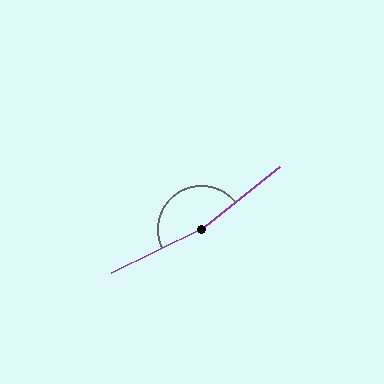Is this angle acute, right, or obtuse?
It is obtuse.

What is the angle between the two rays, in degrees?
Approximately 168 degrees.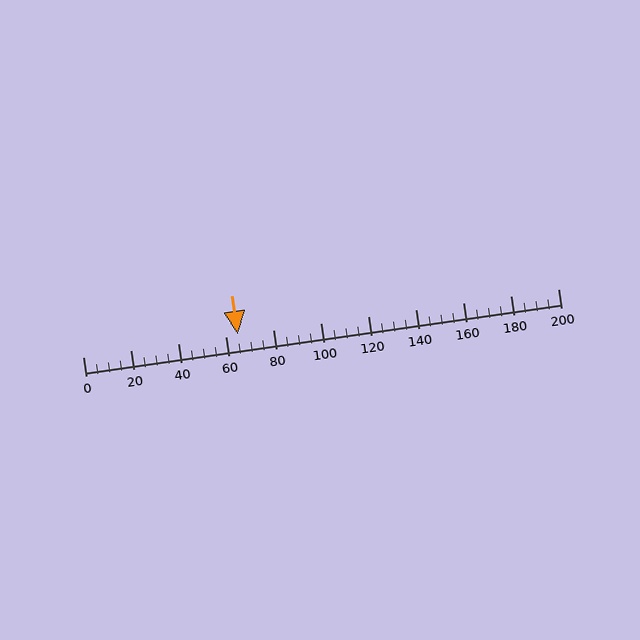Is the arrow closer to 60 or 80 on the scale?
The arrow is closer to 60.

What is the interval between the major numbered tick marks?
The major tick marks are spaced 20 units apart.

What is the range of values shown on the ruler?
The ruler shows values from 0 to 200.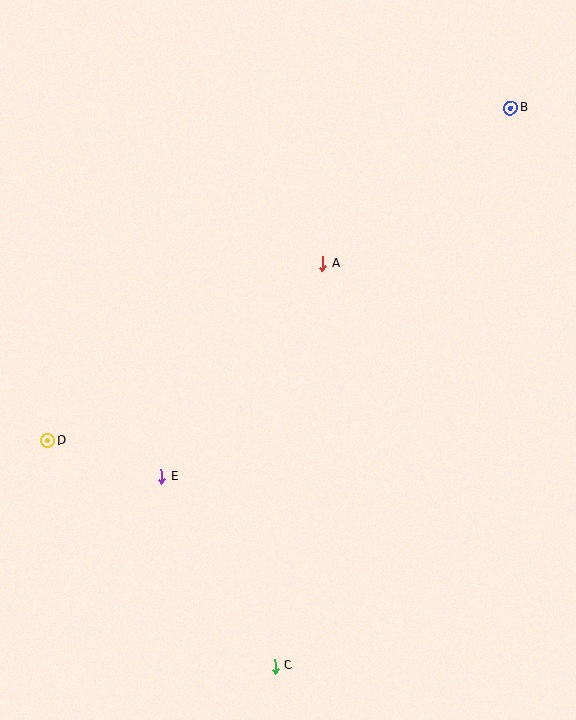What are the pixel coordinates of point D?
Point D is at (48, 441).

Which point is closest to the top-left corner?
Point A is closest to the top-left corner.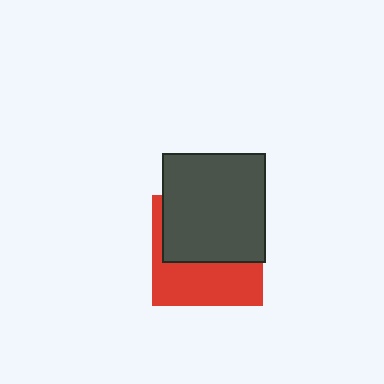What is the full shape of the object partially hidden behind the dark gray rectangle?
The partially hidden object is a red square.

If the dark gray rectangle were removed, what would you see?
You would see the complete red square.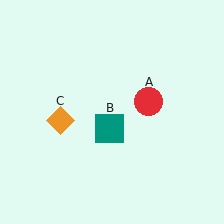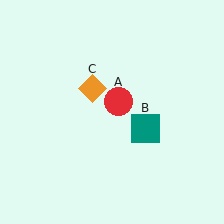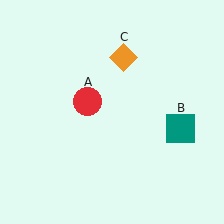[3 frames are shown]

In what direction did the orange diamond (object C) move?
The orange diamond (object C) moved up and to the right.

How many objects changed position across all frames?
3 objects changed position: red circle (object A), teal square (object B), orange diamond (object C).